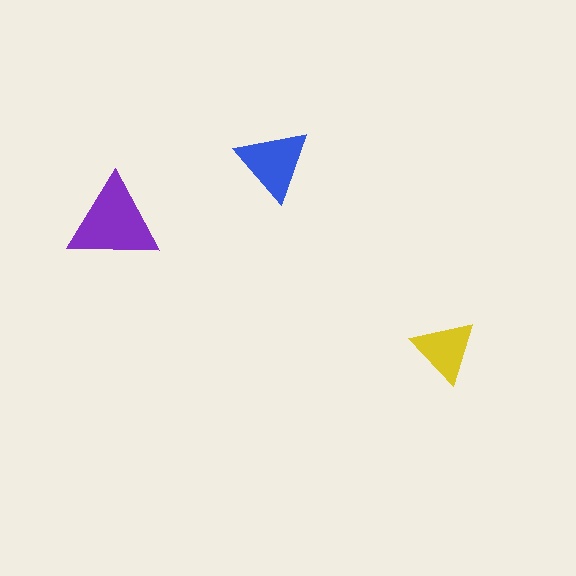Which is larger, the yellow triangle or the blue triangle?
The blue one.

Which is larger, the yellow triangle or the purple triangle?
The purple one.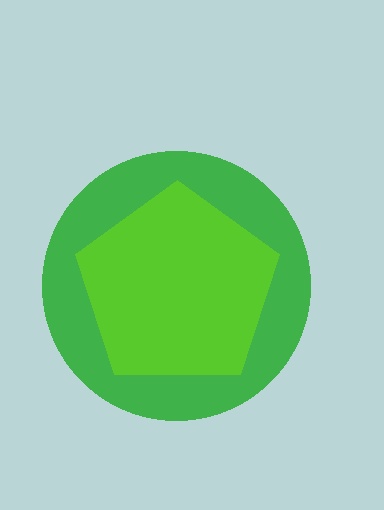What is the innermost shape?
The lime pentagon.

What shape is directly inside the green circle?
The lime pentagon.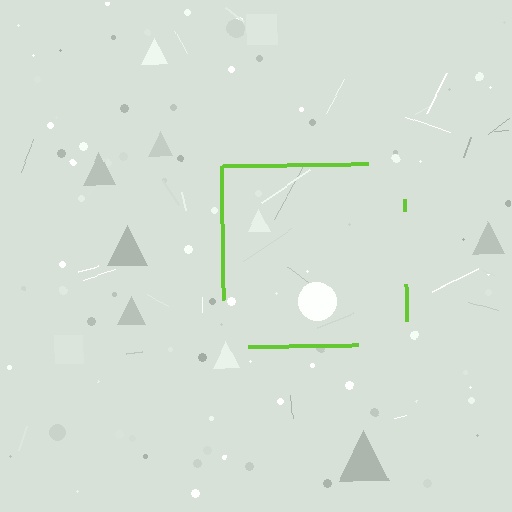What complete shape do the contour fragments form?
The contour fragments form a square.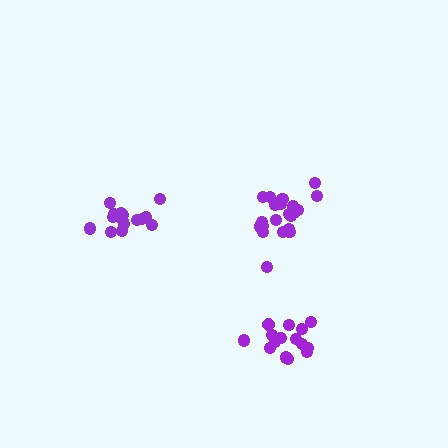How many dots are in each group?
Group 1: 15 dots, Group 2: 21 dots, Group 3: 15 dots (51 total).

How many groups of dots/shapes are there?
There are 3 groups.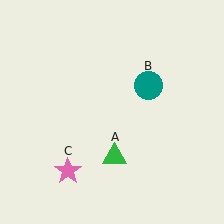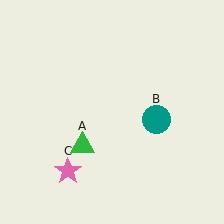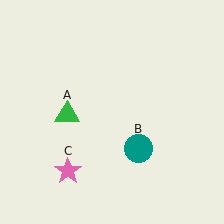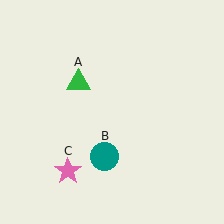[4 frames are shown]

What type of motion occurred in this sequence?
The green triangle (object A), teal circle (object B) rotated clockwise around the center of the scene.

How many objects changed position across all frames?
2 objects changed position: green triangle (object A), teal circle (object B).